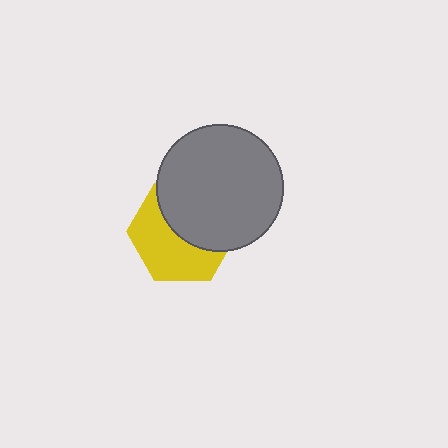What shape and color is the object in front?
The object in front is a gray circle.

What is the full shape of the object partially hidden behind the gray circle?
The partially hidden object is a yellow hexagon.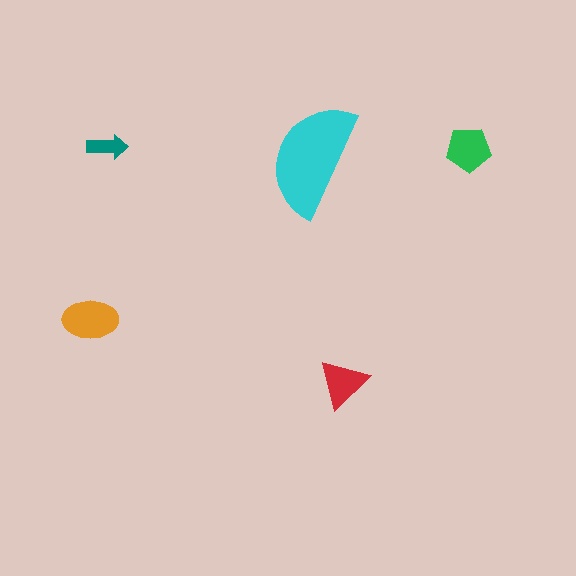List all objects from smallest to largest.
The teal arrow, the red triangle, the green pentagon, the orange ellipse, the cyan semicircle.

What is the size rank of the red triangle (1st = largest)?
4th.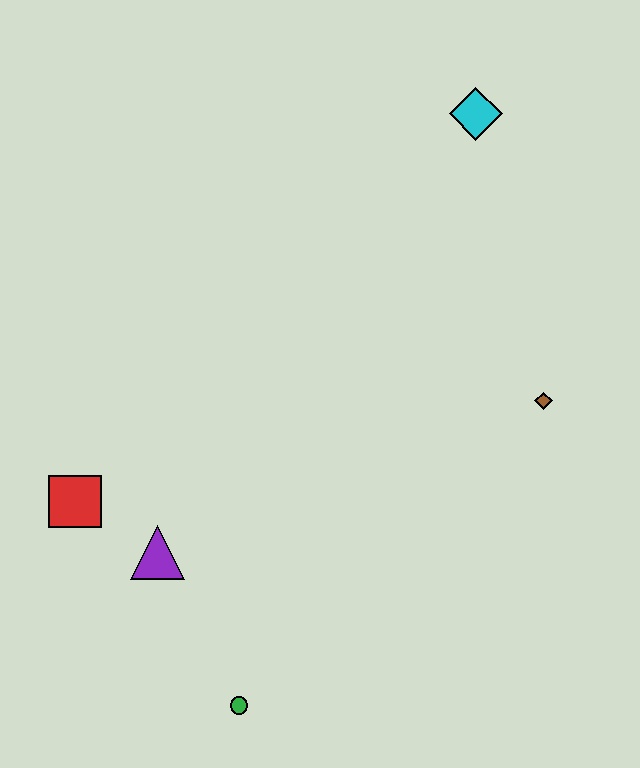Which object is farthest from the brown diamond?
The red square is farthest from the brown diamond.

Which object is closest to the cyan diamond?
The brown diamond is closest to the cyan diamond.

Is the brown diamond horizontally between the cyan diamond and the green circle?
No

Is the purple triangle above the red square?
No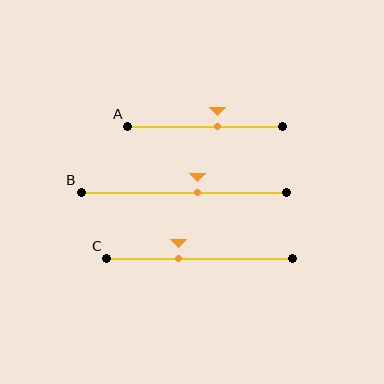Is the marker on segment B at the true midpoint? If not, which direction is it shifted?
No, the marker on segment B is shifted to the right by about 6% of the segment length.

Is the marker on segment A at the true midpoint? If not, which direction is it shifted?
No, the marker on segment A is shifted to the right by about 8% of the segment length.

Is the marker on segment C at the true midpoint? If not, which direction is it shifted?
No, the marker on segment C is shifted to the left by about 11% of the segment length.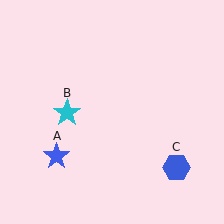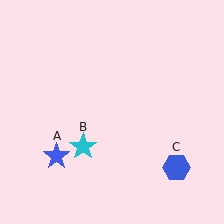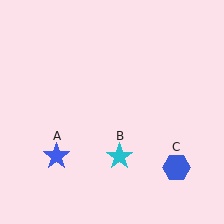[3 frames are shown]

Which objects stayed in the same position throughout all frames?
Blue star (object A) and blue hexagon (object C) remained stationary.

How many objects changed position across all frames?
1 object changed position: cyan star (object B).